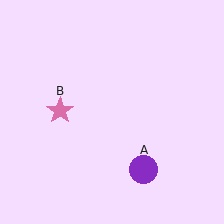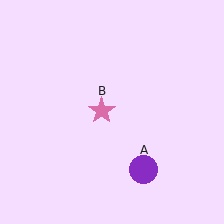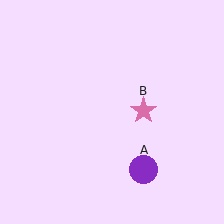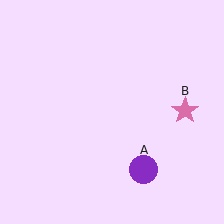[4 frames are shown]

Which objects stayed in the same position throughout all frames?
Purple circle (object A) remained stationary.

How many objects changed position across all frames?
1 object changed position: pink star (object B).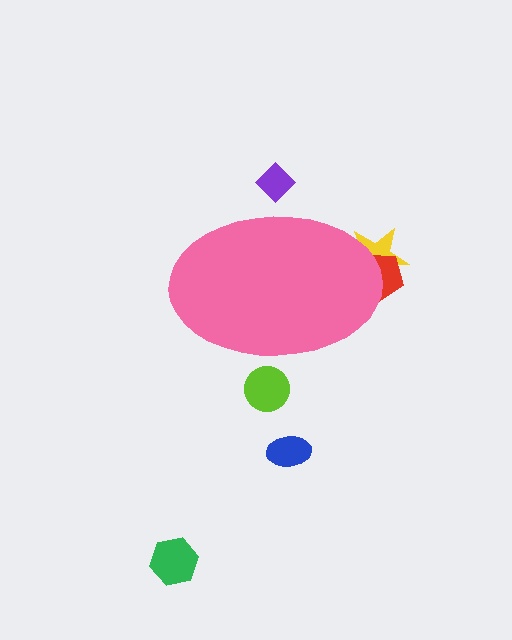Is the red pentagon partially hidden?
Yes, the red pentagon is partially hidden behind the pink ellipse.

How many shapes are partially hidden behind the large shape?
4 shapes are partially hidden.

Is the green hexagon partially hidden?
No, the green hexagon is fully visible.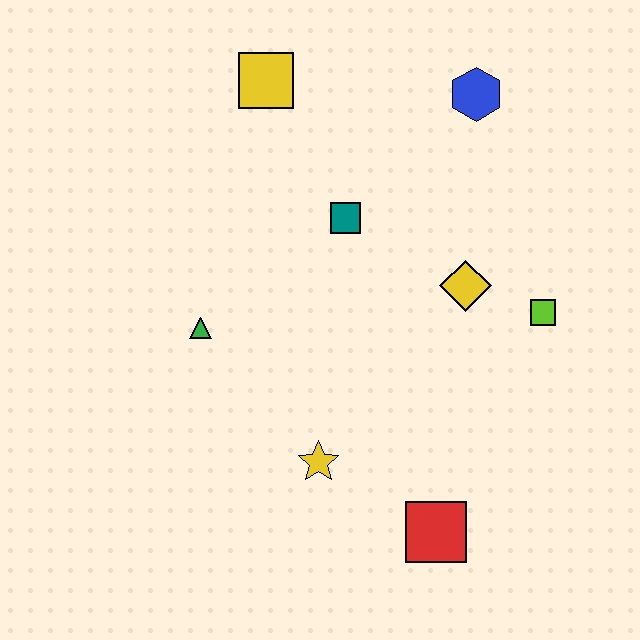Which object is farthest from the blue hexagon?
The red square is farthest from the blue hexagon.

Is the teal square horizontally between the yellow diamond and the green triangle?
Yes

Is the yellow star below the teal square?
Yes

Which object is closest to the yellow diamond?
The lime square is closest to the yellow diamond.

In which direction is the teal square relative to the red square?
The teal square is above the red square.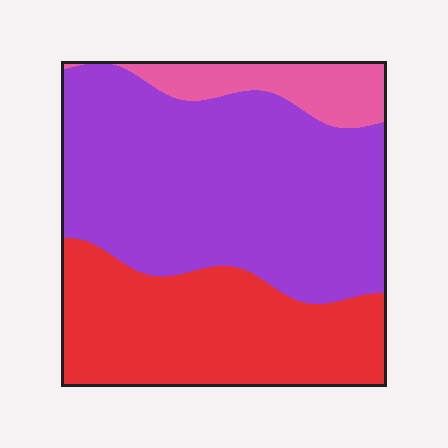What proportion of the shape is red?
Red covers roughly 35% of the shape.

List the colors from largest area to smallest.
From largest to smallest: purple, red, pink.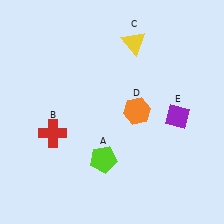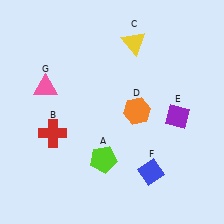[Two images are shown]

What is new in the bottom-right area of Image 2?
A blue diamond (F) was added in the bottom-right area of Image 2.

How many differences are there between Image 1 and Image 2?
There are 2 differences between the two images.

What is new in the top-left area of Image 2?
A pink triangle (G) was added in the top-left area of Image 2.